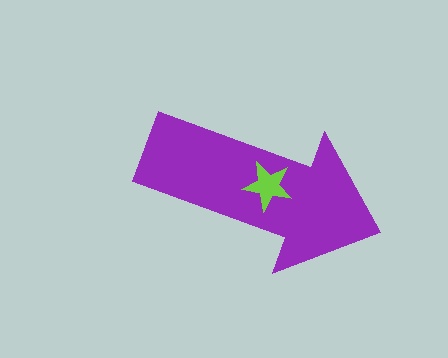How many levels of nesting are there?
2.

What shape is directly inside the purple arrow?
The lime star.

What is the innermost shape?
The lime star.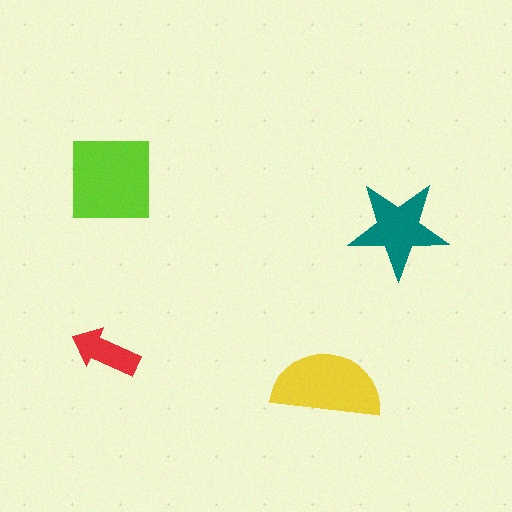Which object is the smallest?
The red arrow.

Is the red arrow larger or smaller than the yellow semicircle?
Smaller.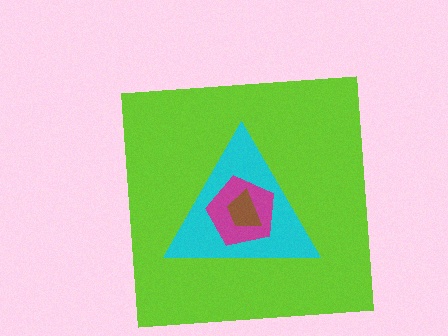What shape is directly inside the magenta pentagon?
The brown trapezoid.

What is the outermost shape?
The lime square.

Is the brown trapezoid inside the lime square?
Yes.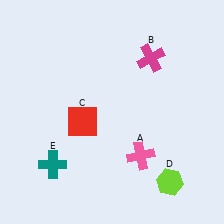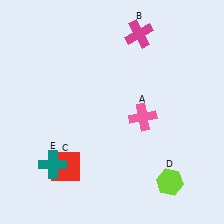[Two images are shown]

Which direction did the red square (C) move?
The red square (C) moved down.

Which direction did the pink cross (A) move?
The pink cross (A) moved up.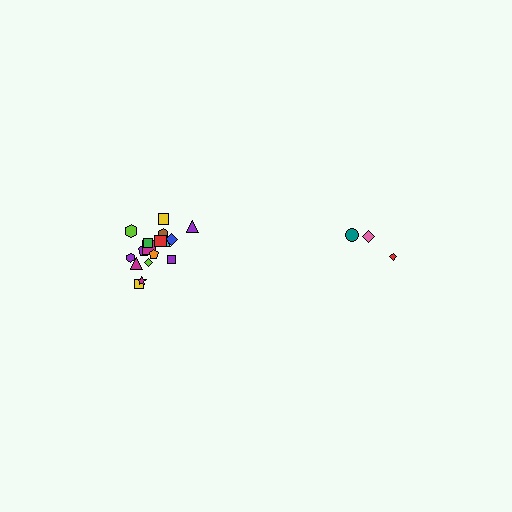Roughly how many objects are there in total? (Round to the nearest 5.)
Roughly 20 objects in total.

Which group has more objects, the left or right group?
The left group.